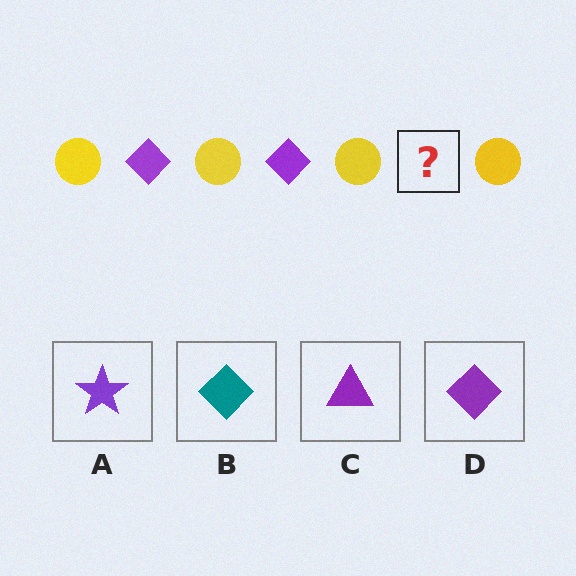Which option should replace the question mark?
Option D.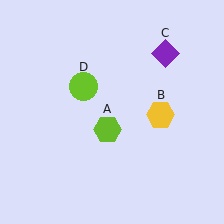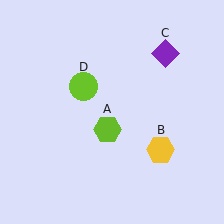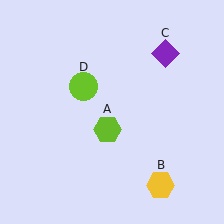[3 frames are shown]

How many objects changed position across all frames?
1 object changed position: yellow hexagon (object B).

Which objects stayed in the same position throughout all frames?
Lime hexagon (object A) and purple diamond (object C) and lime circle (object D) remained stationary.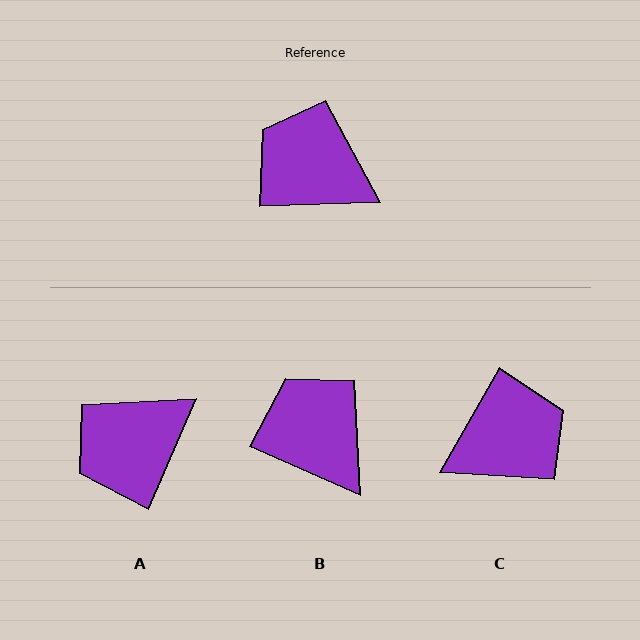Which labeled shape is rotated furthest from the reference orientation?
C, about 122 degrees away.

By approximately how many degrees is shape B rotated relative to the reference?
Approximately 26 degrees clockwise.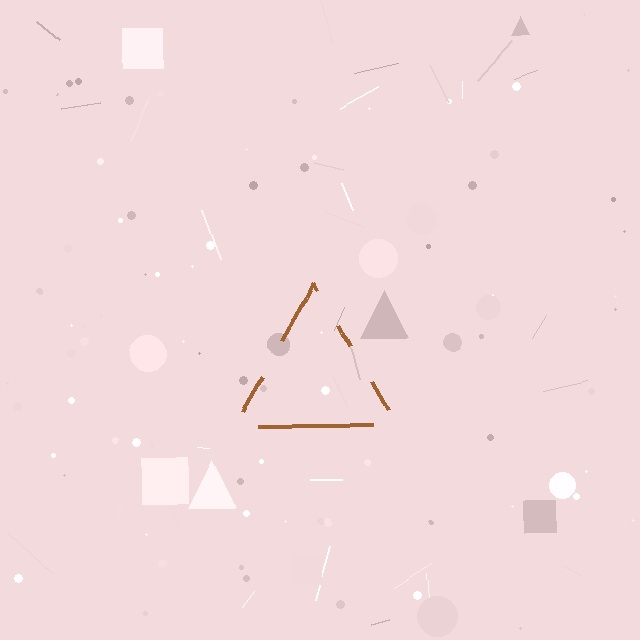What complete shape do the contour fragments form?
The contour fragments form a triangle.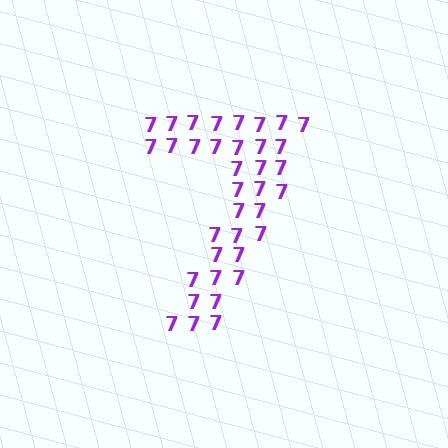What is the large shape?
The large shape is the digit 7.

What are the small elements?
The small elements are digit 7's.